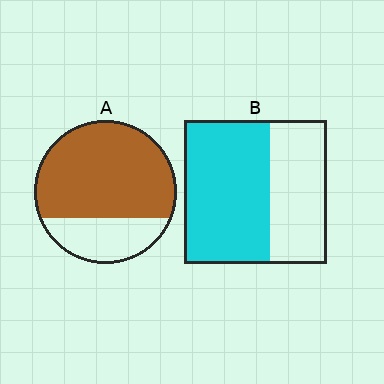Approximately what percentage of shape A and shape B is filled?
A is approximately 75% and B is approximately 60%.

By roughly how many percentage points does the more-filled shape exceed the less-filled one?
By roughly 10 percentage points (A over B).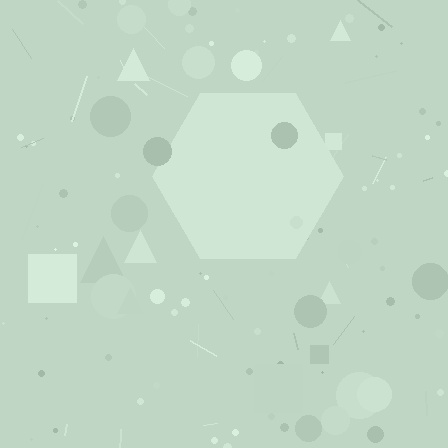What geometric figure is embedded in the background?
A hexagon is embedded in the background.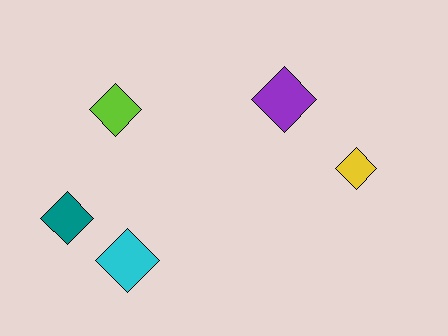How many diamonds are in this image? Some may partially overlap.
There are 5 diamonds.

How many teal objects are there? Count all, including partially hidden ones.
There is 1 teal object.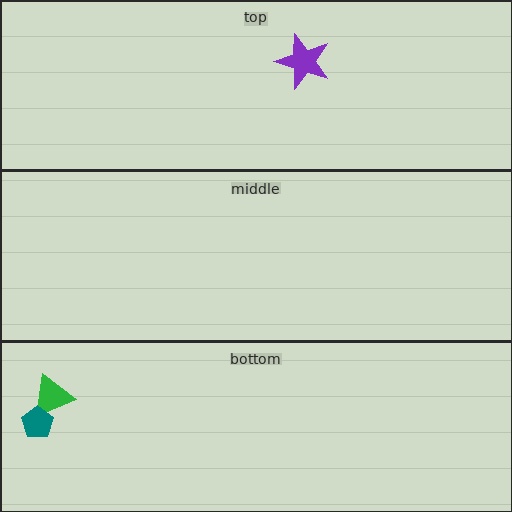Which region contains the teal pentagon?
The bottom region.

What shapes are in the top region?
The purple star.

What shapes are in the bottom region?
The green triangle, the teal pentagon.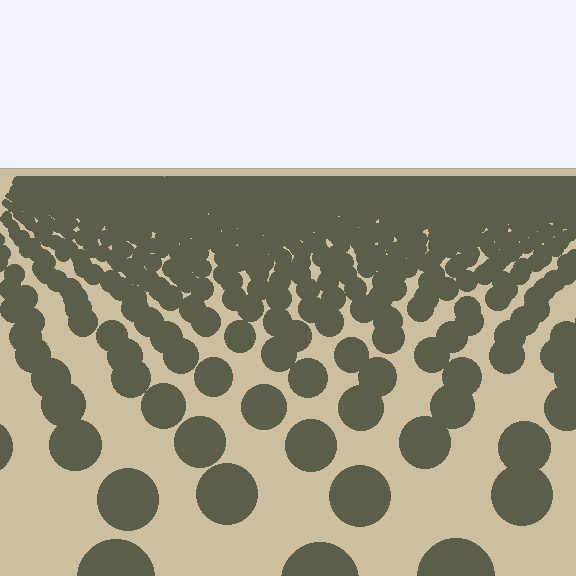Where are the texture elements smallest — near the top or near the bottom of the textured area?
Near the top.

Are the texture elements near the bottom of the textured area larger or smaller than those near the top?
Larger. Near the bottom, elements are closer to the viewer and appear at a bigger on-screen size.